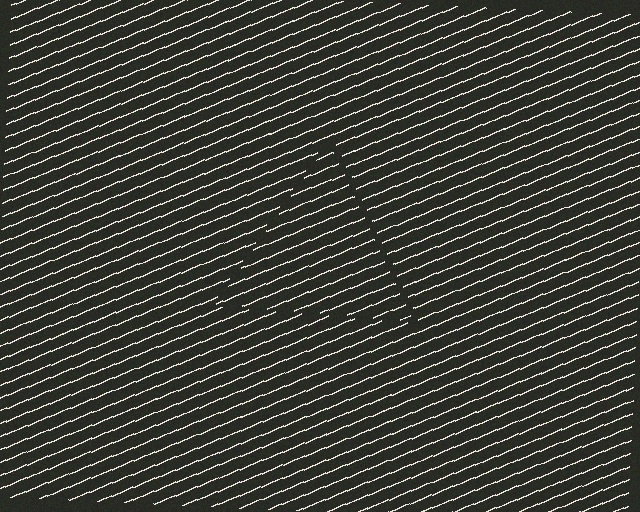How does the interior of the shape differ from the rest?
The interior of the shape contains the same grating, shifted by half a period — the contour is defined by the phase discontinuity where line-ends from the inner and outer gratings abut.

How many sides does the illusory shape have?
3 sides — the line-ends trace a triangle.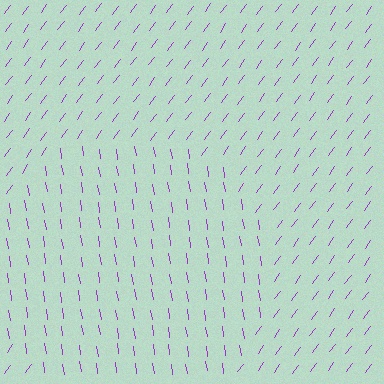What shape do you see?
I see a circle.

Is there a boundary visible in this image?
Yes, there is a texture boundary formed by a change in line orientation.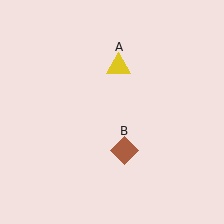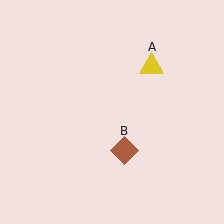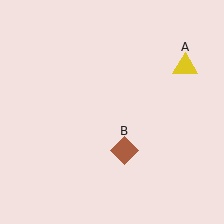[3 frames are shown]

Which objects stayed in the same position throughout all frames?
Brown diamond (object B) remained stationary.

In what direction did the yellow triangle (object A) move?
The yellow triangle (object A) moved right.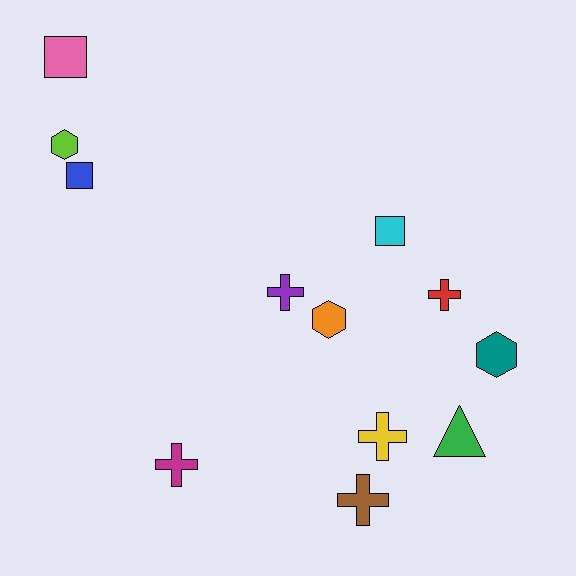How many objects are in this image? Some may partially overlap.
There are 12 objects.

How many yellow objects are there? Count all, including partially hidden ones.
There is 1 yellow object.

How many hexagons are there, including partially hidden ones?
There are 3 hexagons.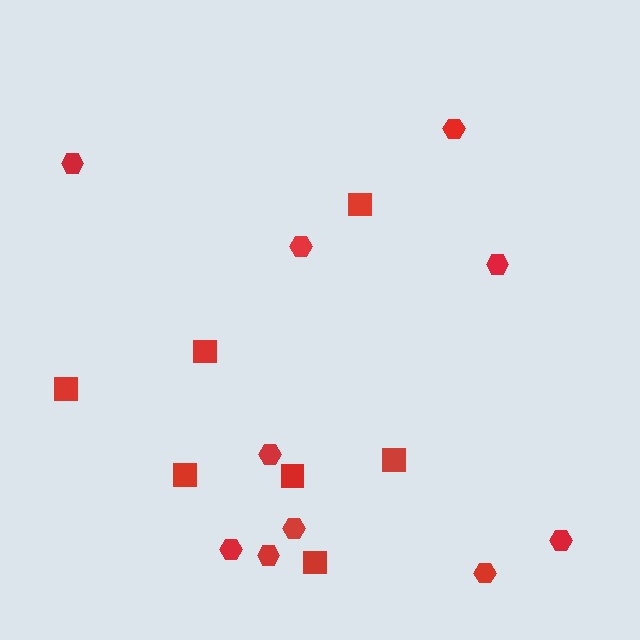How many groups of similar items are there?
There are 2 groups: one group of hexagons (10) and one group of squares (7).